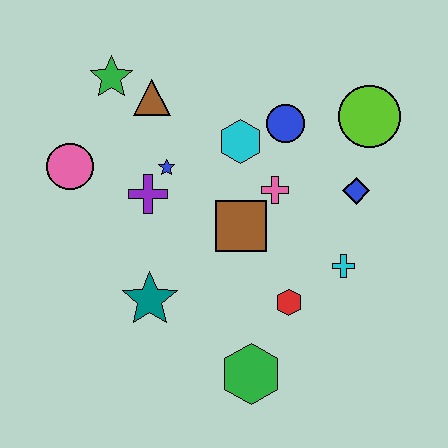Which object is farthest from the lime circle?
The pink circle is farthest from the lime circle.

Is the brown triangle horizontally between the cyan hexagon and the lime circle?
No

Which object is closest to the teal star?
The purple cross is closest to the teal star.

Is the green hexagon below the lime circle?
Yes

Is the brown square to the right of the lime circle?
No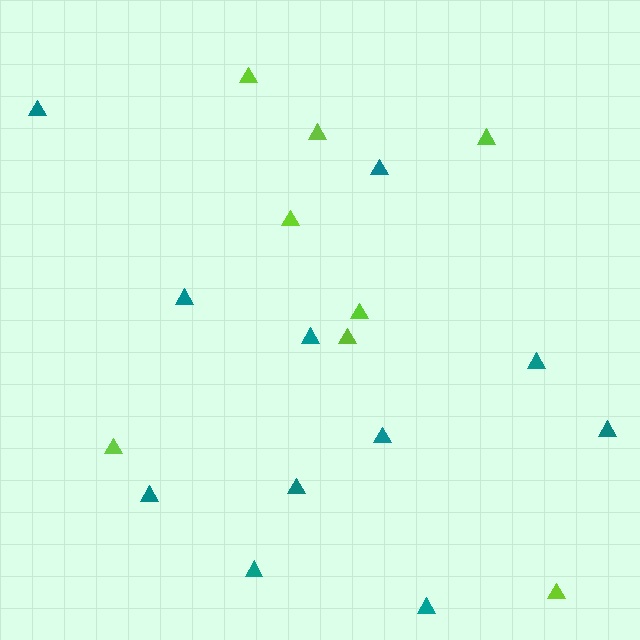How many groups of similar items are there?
There are 2 groups: one group of teal triangles (11) and one group of lime triangles (8).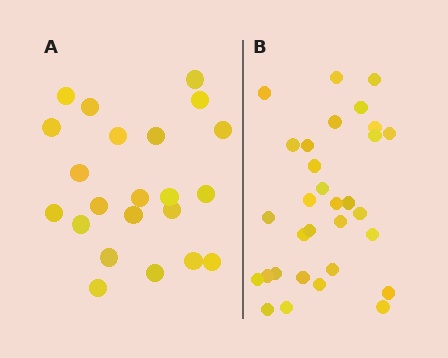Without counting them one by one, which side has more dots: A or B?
Region B (the right region) has more dots.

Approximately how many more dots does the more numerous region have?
Region B has roughly 8 or so more dots than region A.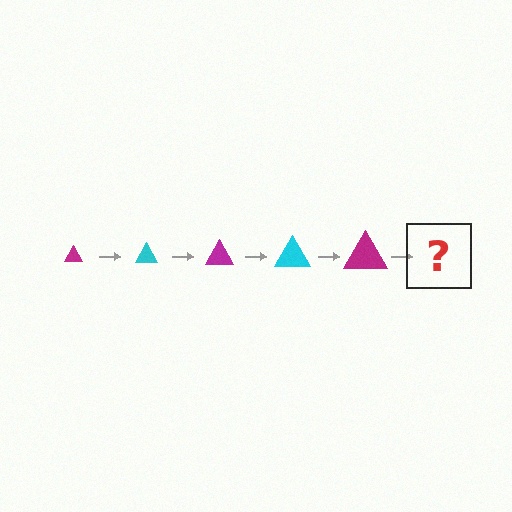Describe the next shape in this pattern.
It should be a cyan triangle, larger than the previous one.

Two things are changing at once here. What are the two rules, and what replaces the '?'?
The two rules are that the triangle grows larger each step and the color cycles through magenta and cyan. The '?' should be a cyan triangle, larger than the previous one.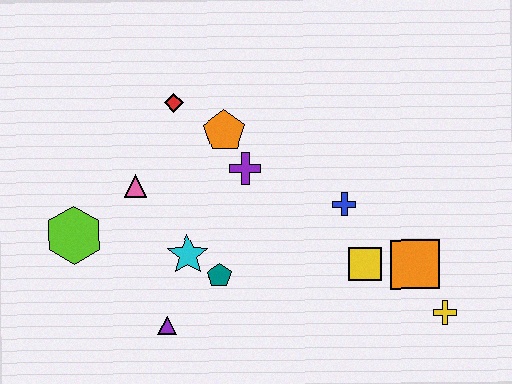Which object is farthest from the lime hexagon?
The yellow cross is farthest from the lime hexagon.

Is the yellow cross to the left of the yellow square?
No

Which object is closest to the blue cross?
The yellow square is closest to the blue cross.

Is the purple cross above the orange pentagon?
No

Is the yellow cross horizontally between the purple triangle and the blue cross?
No